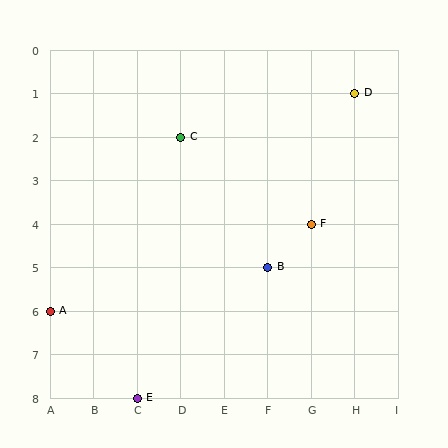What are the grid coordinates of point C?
Point C is at grid coordinates (D, 2).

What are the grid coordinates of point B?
Point B is at grid coordinates (F, 5).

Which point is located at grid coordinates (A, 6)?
Point A is at (A, 6).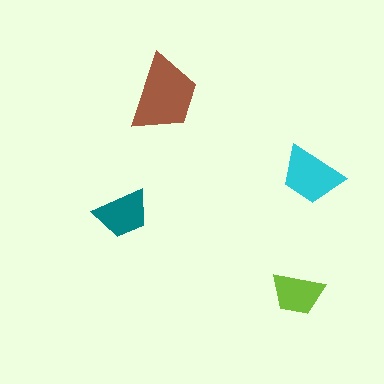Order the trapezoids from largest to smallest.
the brown one, the cyan one, the teal one, the lime one.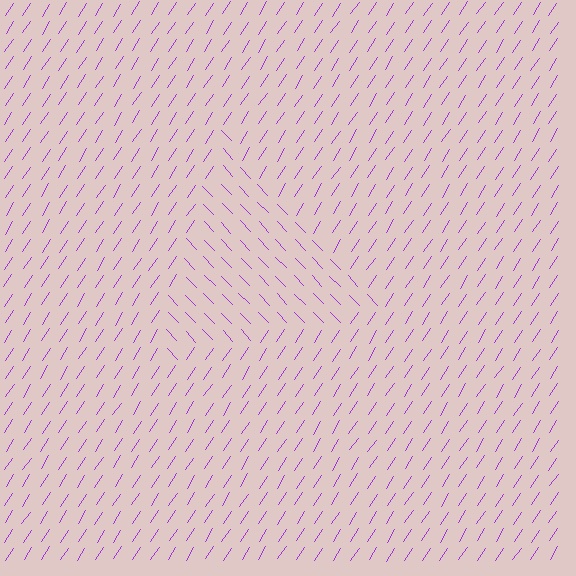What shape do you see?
I see a triangle.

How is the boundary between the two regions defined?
The boundary is defined purely by a change in line orientation (approximately 77 degrees difference). All lines are the same color and thickness.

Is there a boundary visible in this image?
Yes, there is a texture boundary formed by a change in line orientation.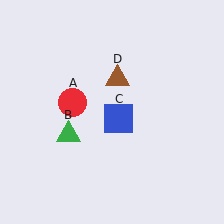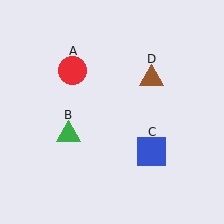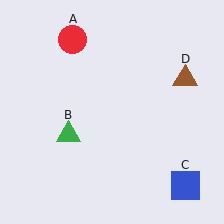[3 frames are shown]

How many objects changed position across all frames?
3 objects changed position: red circle (object A), blue square (object C), brown triangle (object D).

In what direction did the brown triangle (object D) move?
The brown triangle (object D) moved right.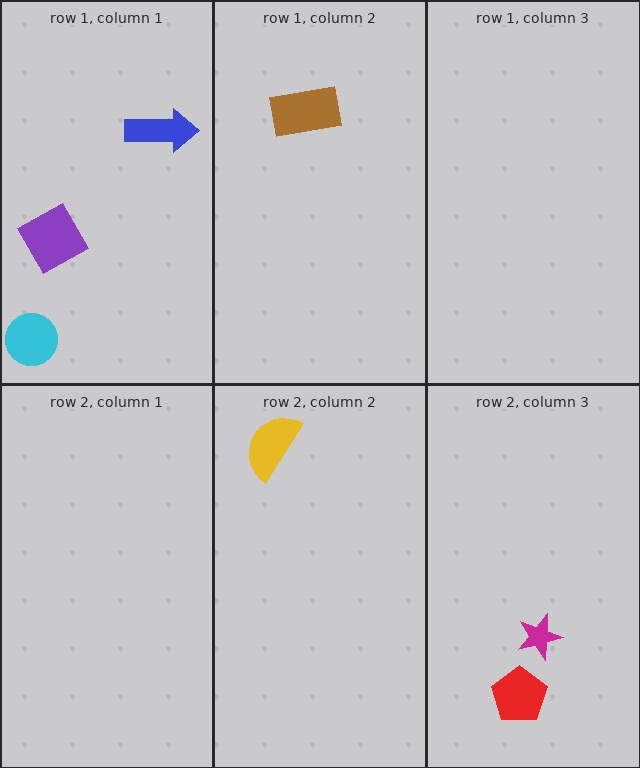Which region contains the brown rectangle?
The row 1, column 2 region.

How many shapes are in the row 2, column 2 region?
1.